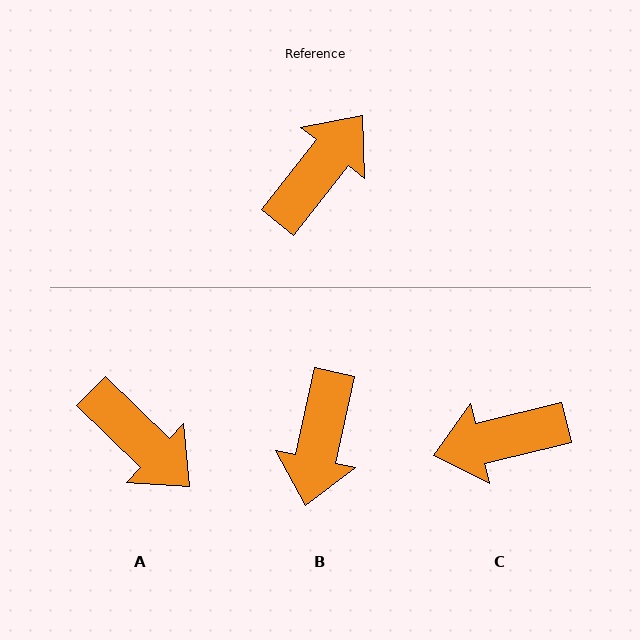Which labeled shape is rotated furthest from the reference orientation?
B, about 153 degrees away.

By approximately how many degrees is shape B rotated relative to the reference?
Approximately 153 degrees clockwise.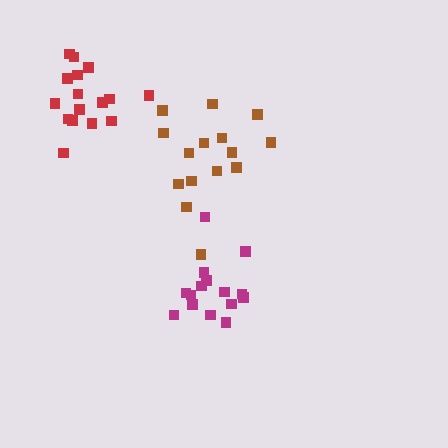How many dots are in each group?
Group 1: 15 dots, Group 2: 16 dots, Group 3: 15 dots (46 total).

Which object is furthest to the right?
The brown cluster is rightmost.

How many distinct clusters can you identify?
There are 3 distinct clusters.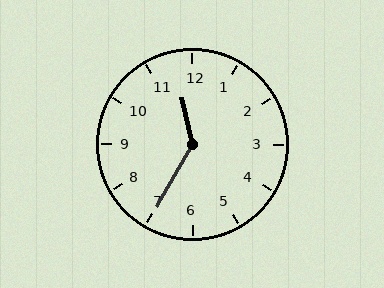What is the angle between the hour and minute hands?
Approximately 138 degrees.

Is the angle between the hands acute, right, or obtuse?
It is obtuse.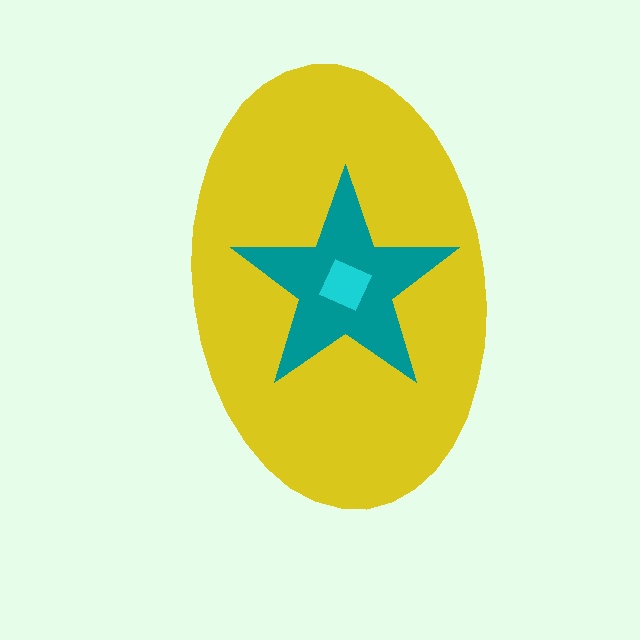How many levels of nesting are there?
3.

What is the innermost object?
The cyan square.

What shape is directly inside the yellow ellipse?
The teal star.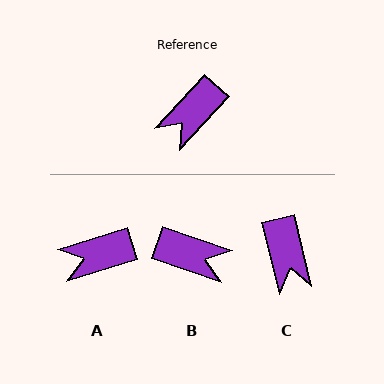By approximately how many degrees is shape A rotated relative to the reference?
Approximately 30 degrees clockwise.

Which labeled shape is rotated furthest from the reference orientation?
B, about 114 degrees away.